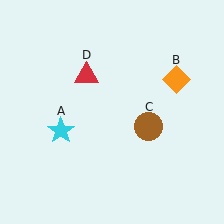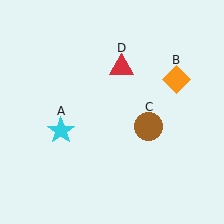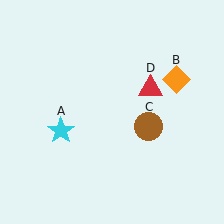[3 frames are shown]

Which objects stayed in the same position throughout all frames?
Cyan star (object A) and orange diamond (object B) and brown circle (object C) remained stationary.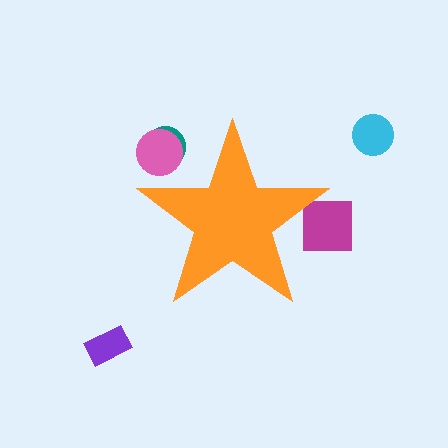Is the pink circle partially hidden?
Yes, the pink circle is partially hidden behind the orange star.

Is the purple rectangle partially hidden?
No, the purple rectangle is fully visible.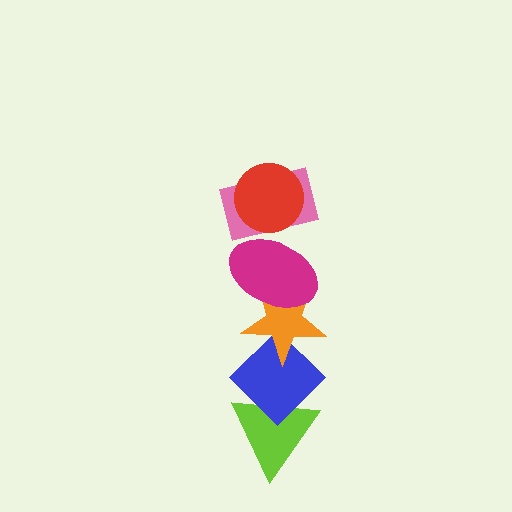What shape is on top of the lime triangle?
The blue diamond is on top of the lime triangle.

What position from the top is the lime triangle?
The lime triangle is 6th from the top.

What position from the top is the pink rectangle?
The pink rectangle is 2nd from the top.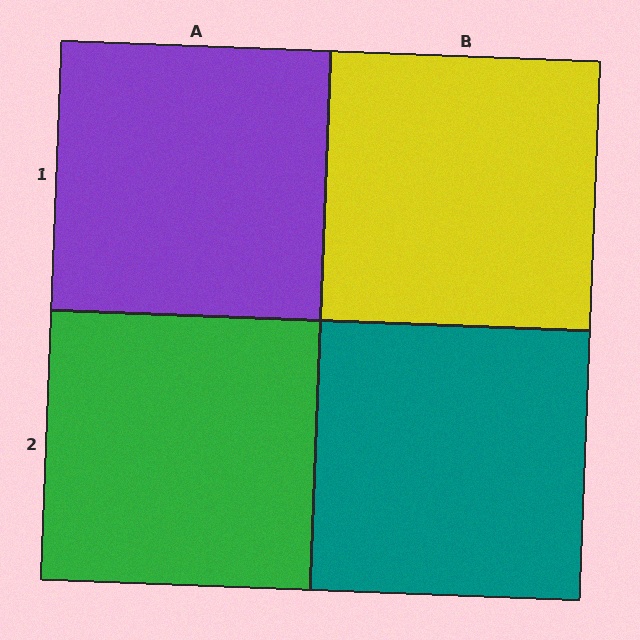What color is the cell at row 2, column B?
Teal.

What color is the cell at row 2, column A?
Green.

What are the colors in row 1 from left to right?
Purple, yellow.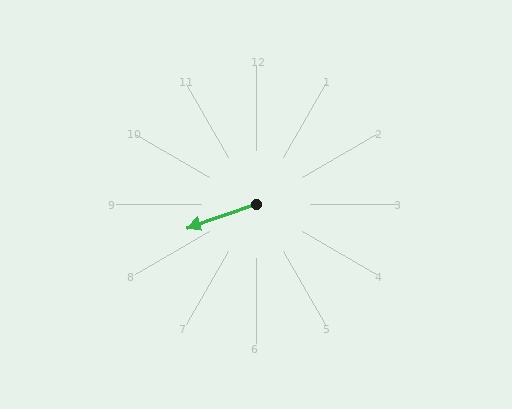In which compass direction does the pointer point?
West.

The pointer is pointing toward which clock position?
Roughly 8 o'clock.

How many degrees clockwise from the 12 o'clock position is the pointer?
Approximately 251 degrees.